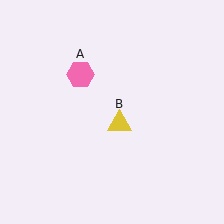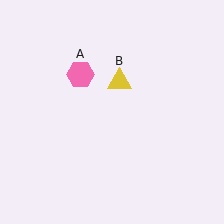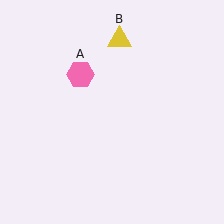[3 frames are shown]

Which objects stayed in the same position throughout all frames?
Pink hexagon (object A) remained stationary.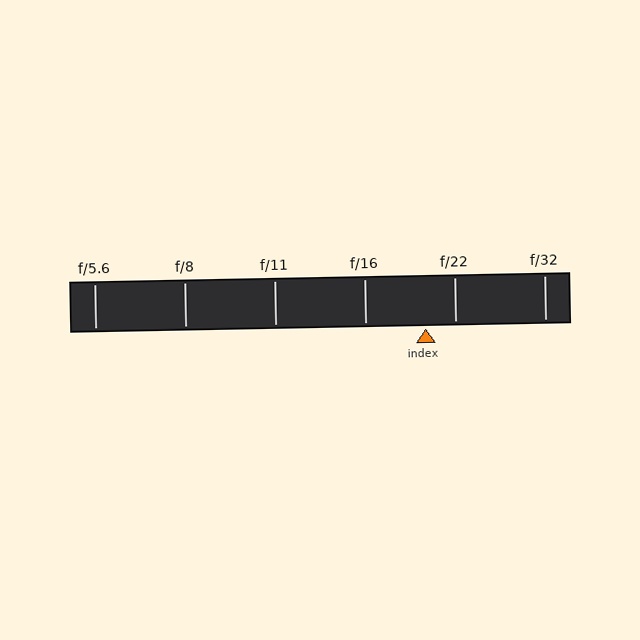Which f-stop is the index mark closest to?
The index mark is closest to f/22.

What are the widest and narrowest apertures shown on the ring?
The widest aperture shown is f/5.6 and the narrowest is f/32.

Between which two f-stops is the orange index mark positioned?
The index mark is between f/16 and f/22.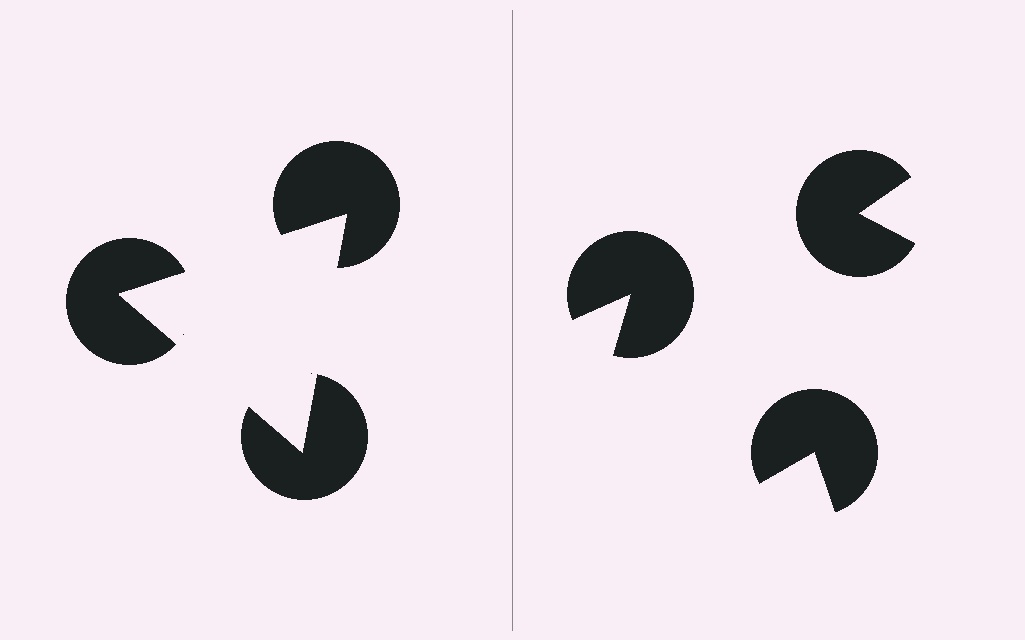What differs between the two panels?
The pac-man discs are positioned identically on both sides; only the wedge orientations differ. On the left they align to a triangle; on the right they are misaligned.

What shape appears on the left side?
An illusory triangle.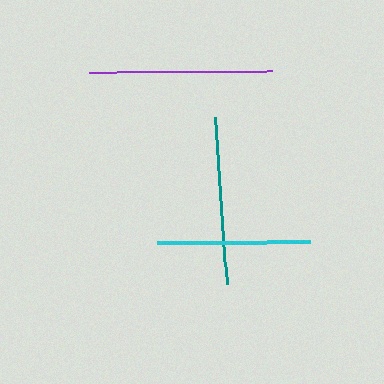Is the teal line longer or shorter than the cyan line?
The teal line is longer than the cyan line.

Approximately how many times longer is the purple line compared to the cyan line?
The purple line is approximately 1.2 times the length of the cyan line.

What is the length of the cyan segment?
The cyan segment is approximately 153 pixels long.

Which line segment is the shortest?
The cyan line is the shortest at approximately 153 pixels.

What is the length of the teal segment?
The teal segment is approximately 168 pixels long.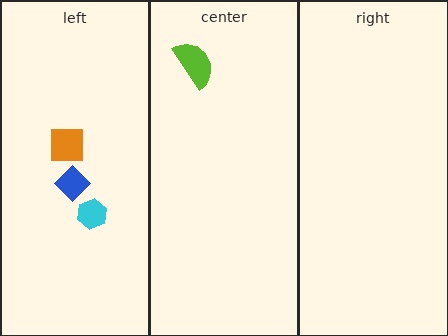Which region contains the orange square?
The left region.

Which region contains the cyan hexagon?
The left region.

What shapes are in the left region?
The orange square, the cyan hexagon, the blue diamond.